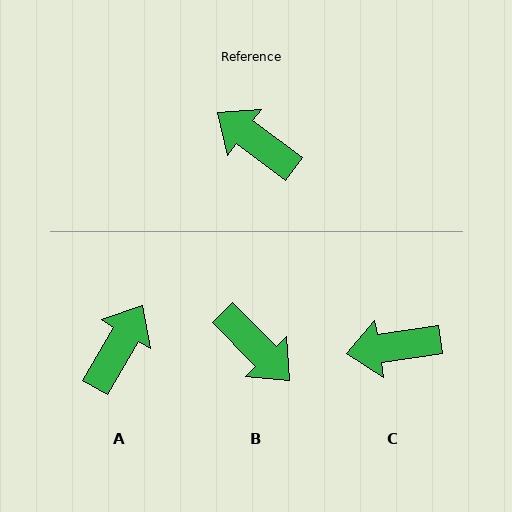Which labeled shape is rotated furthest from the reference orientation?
B, about 171 degrees away.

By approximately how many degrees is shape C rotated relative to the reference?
Approximately 45 degrees counter-clockwise.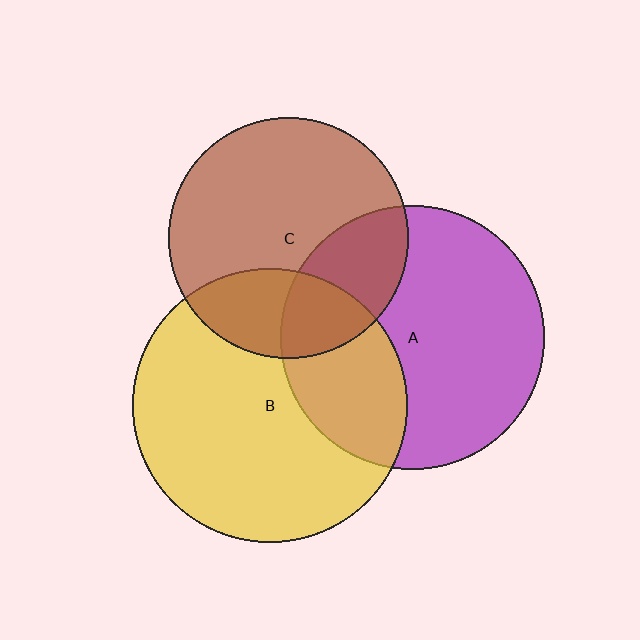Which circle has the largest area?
Circle B (yellow).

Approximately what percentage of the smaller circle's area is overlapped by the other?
Approximately 25%.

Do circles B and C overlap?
Yes.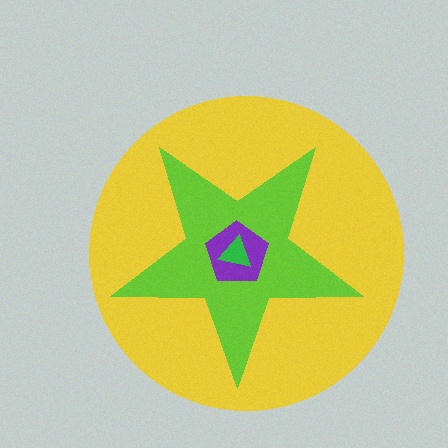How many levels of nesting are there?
4.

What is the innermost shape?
The green triangle.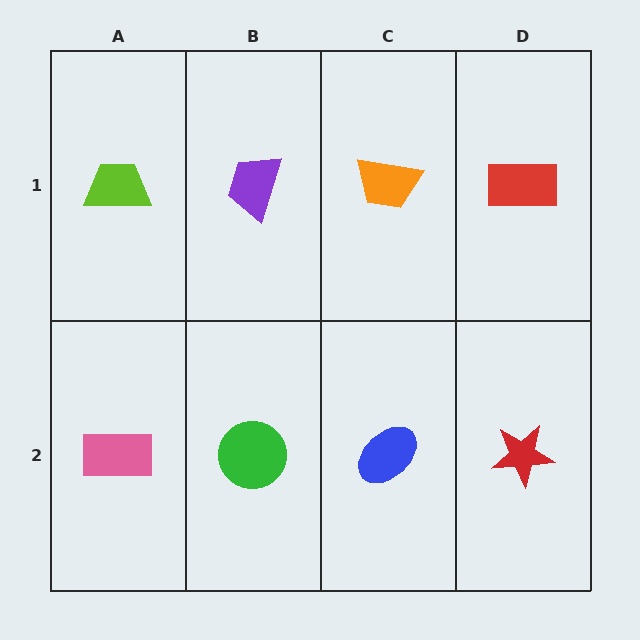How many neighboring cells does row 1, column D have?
2.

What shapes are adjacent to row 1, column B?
A green circle (row 2, column B), a lime trapezoid (row 1, column A), an orange trapezoid (row 1, column C).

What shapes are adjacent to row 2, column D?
A red rectangle (row 1, column D), a blue ellipse (row 2, column C).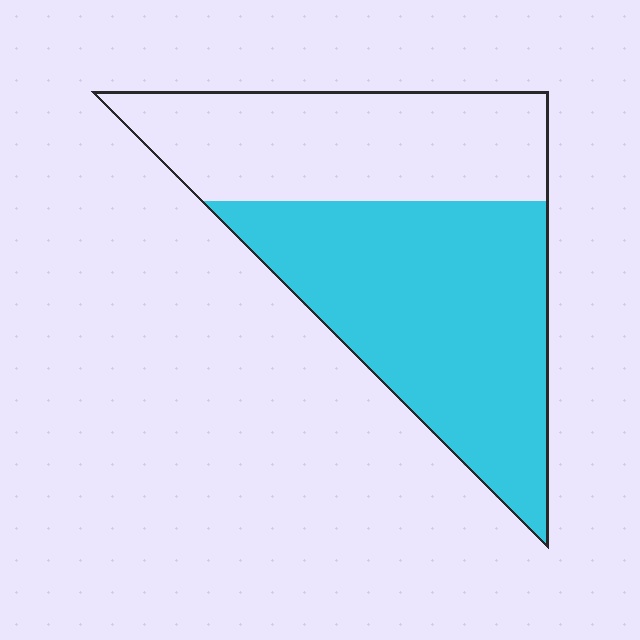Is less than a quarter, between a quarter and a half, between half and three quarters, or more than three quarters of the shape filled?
Between half and three quarters.